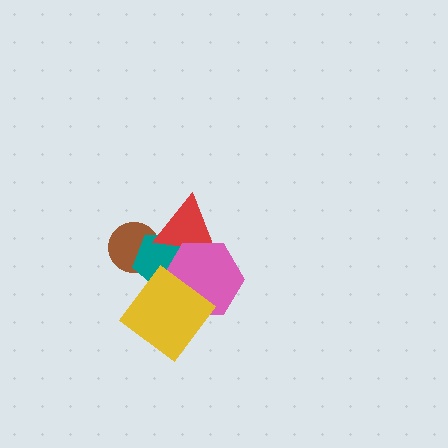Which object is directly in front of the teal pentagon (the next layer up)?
The red triangle is directly in front of the teal pentagon.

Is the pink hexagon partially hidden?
Yes, it is partially covered by another shape.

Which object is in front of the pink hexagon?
The yellow diamond is in front of the pink hexagon.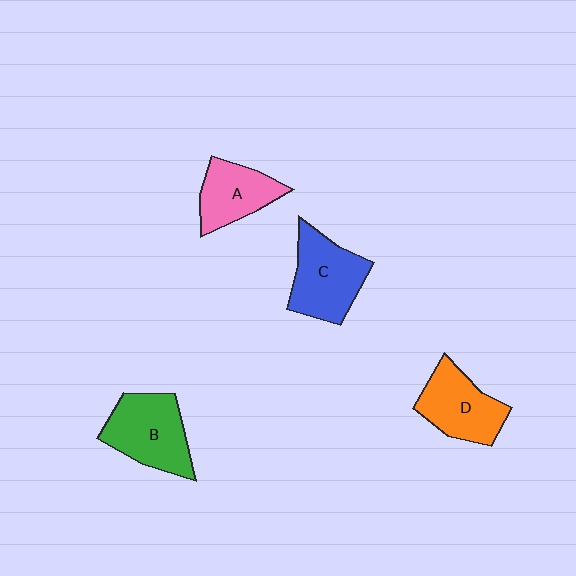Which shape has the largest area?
Shape B (green).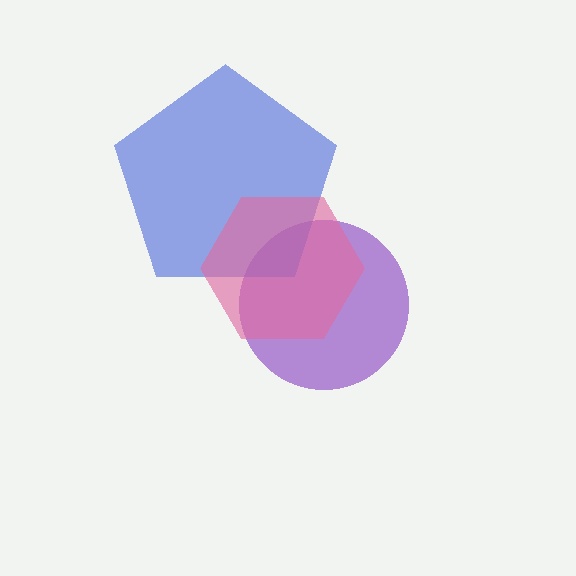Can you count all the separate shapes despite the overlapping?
Yes, there are 3 separate shapes.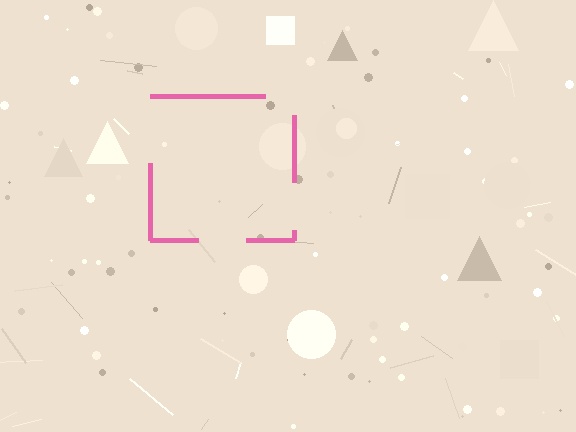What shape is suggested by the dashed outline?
The dashed outline suggests a square.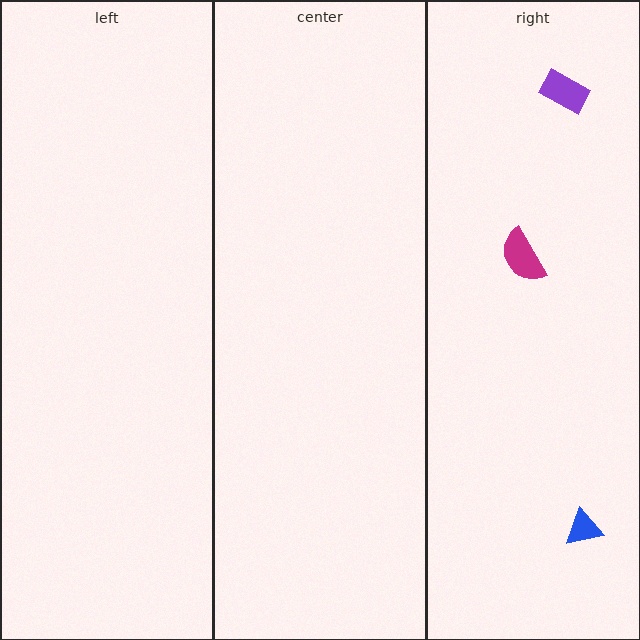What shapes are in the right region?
The purple rectangle, the blue triangle, the magenta semicircle.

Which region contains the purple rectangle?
The right region.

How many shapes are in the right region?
3.